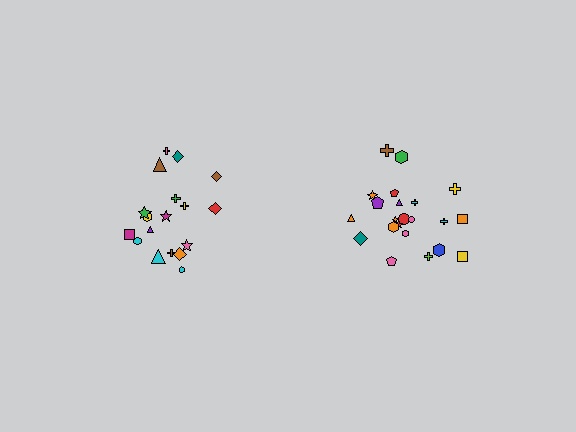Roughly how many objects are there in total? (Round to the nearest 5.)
Roughly 40 objects in total.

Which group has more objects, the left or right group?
The right group.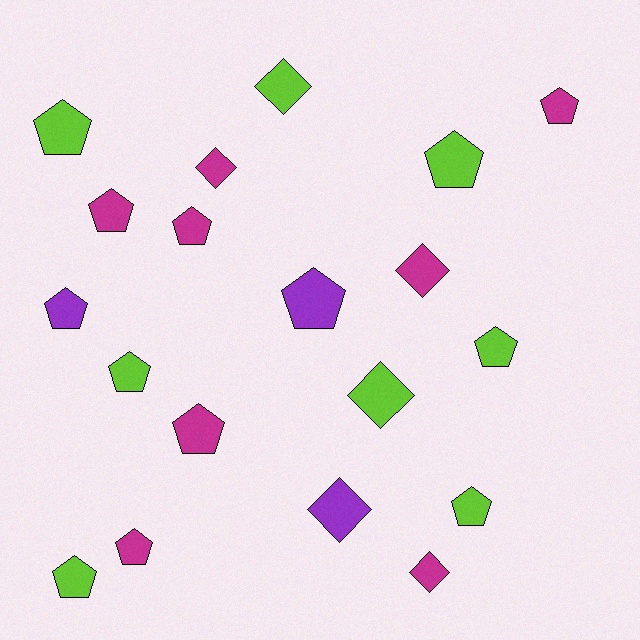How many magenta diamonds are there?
There are 3 magenta diamonds.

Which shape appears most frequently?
Pentagon, with 13 objects.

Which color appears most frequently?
Magenta, with 8 objects.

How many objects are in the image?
There are 19 objects.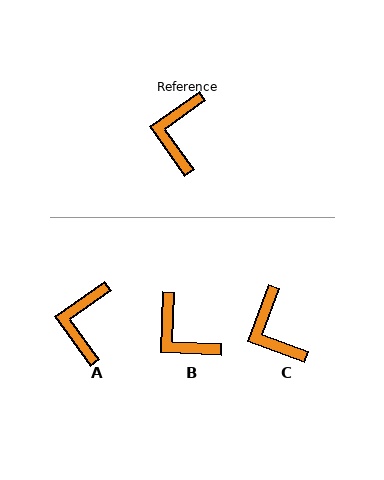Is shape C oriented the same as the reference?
No, it is off by about 34 degrees.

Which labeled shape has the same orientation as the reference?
A.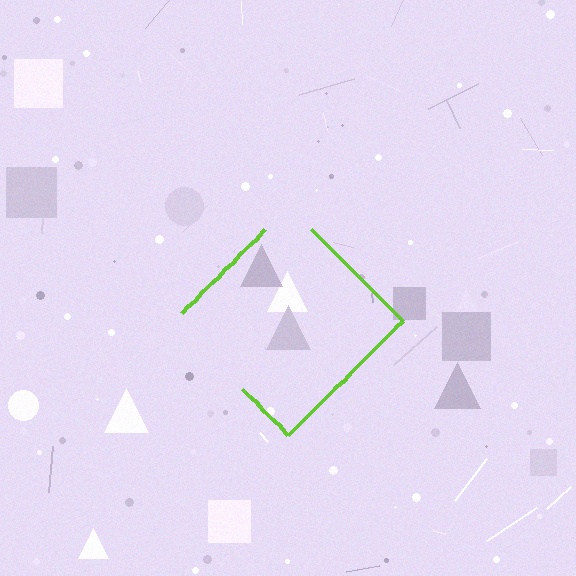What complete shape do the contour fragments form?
The contour fragments form a diamond.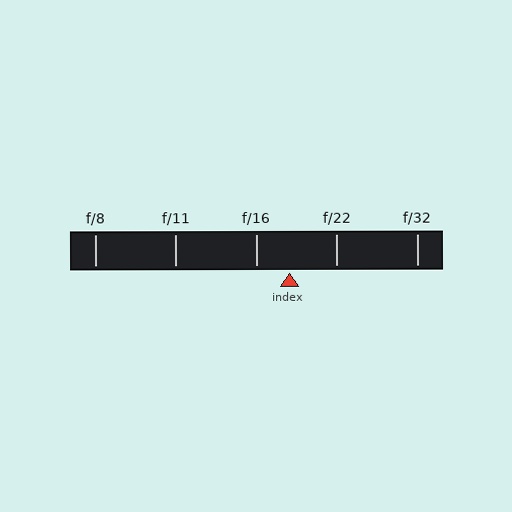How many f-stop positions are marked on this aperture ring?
There are 5 f-stop positions marked.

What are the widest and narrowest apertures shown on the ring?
The widest aperture shown is f/8 and the narrowest is f/32.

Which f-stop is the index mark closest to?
The index mark is closest to f/16.